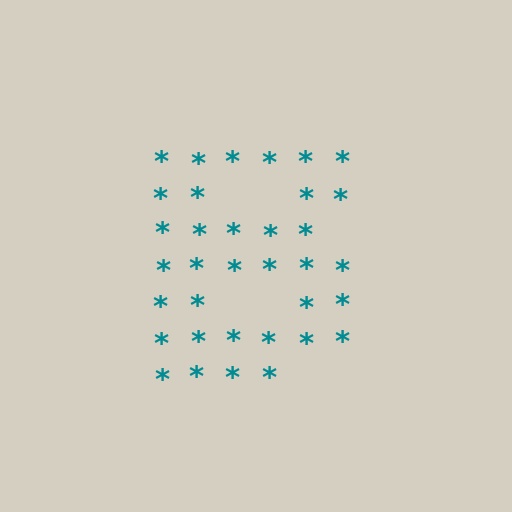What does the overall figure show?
The overall figure shows the letter B.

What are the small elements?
The small elements are asterisks.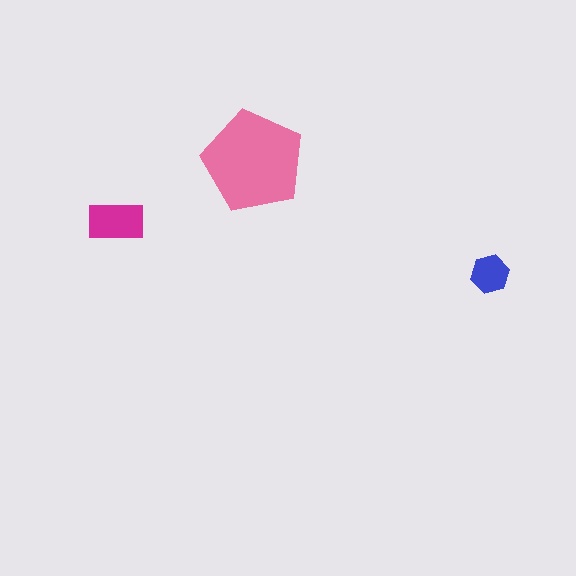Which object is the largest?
The pink pentagon.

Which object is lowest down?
The blue hexagon is bottommost.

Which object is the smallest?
The blue hexagon.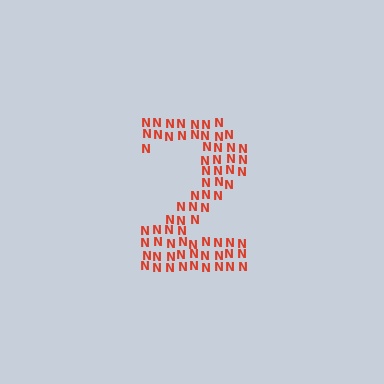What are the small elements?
The small elements are letter N's.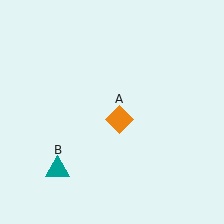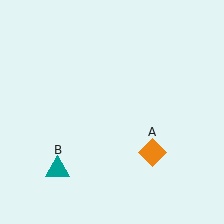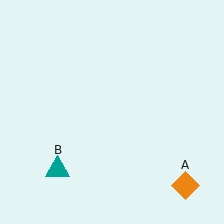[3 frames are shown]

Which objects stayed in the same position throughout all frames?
Teal triangle (object B) remained stationary.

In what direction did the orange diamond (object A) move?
The orange diamond (object A) moved down and to the right.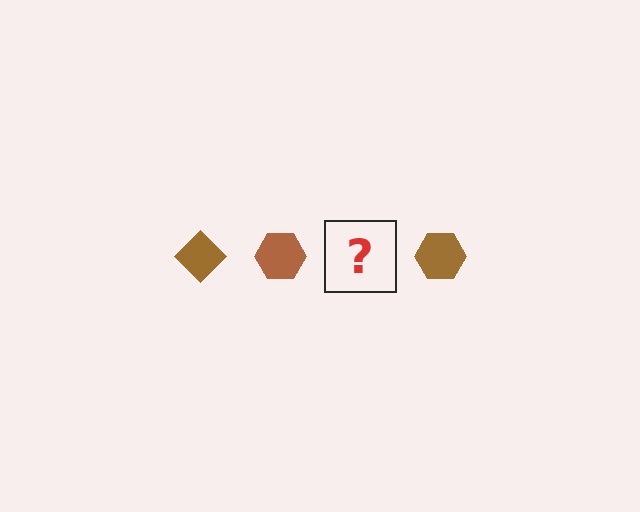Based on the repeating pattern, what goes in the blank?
The blank should be a brown diamond.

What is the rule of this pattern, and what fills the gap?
The rule is that the pattern cycles through diamond, hexagon shapes in brown. The gap should be filled with a brown diamond.